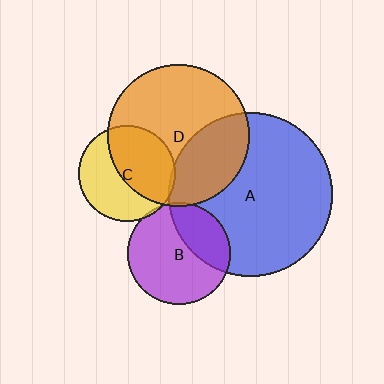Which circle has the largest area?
Circle A (blue).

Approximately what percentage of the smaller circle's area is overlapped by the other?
Approximately 5%.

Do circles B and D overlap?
Yes.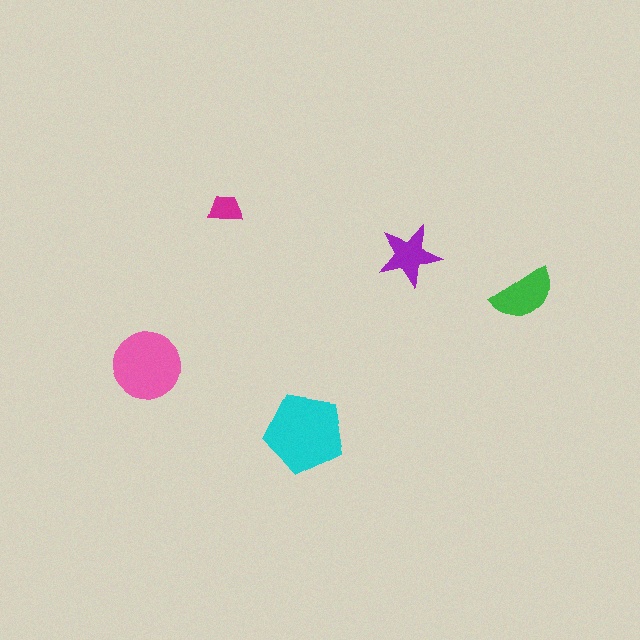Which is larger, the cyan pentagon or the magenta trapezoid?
The cyan pentagon.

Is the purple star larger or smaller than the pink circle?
Smaller.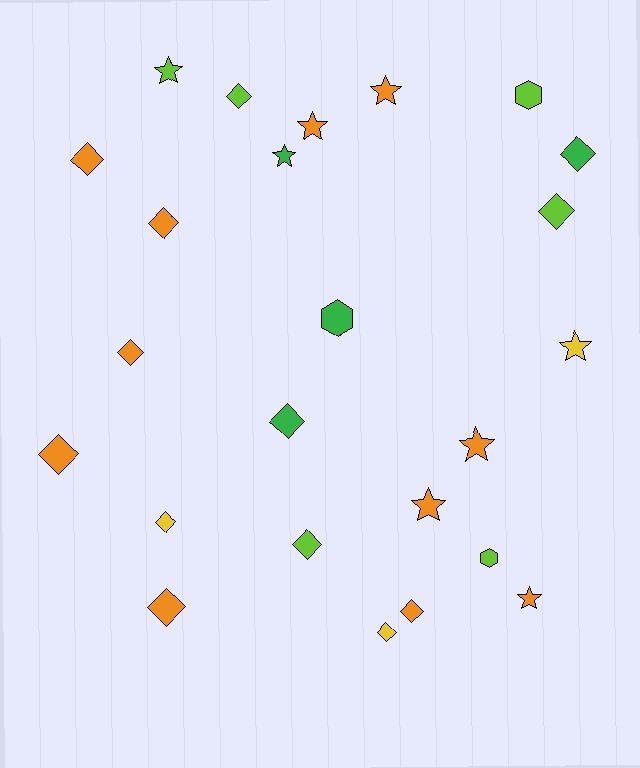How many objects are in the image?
There are 24 objects.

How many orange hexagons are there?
There are no orange hexagons.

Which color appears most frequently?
Orange, with 11 objects.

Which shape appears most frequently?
Diamond, with 13 objects.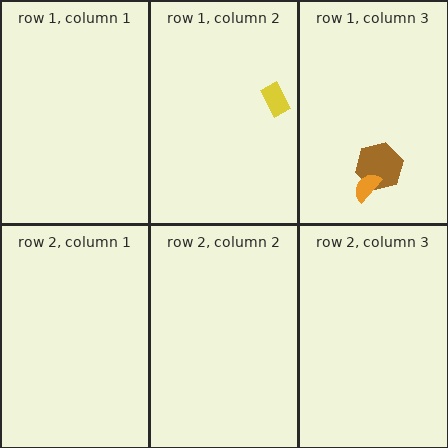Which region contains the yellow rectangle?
The row 1, column 2 region.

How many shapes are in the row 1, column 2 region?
1.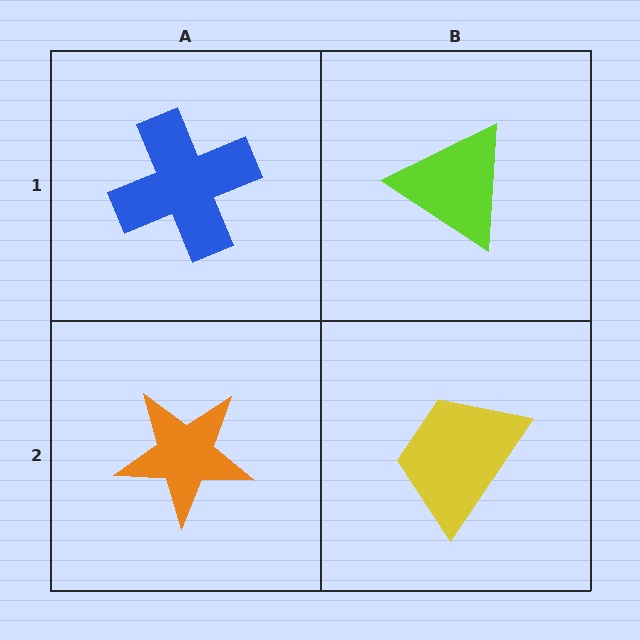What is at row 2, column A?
An orange star.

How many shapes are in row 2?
2 shapes.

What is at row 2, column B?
A yellow trapezoid.